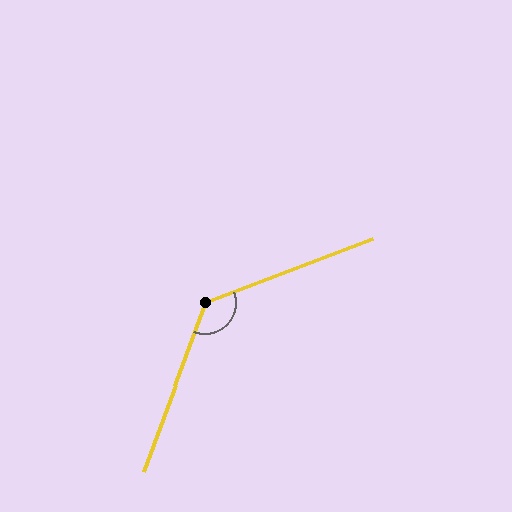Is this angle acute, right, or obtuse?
It is obtuse.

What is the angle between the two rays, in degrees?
Approximately 131 degrees.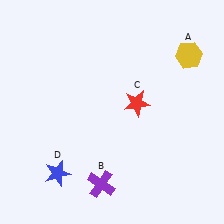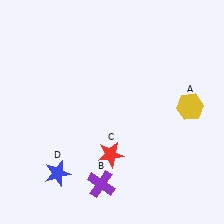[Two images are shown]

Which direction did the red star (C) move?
The red star (C) moved down.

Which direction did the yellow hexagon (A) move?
The yellow hexagon (A) moved down.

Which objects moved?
The objects that moved are: the yellow hexagon (A), the red star (C).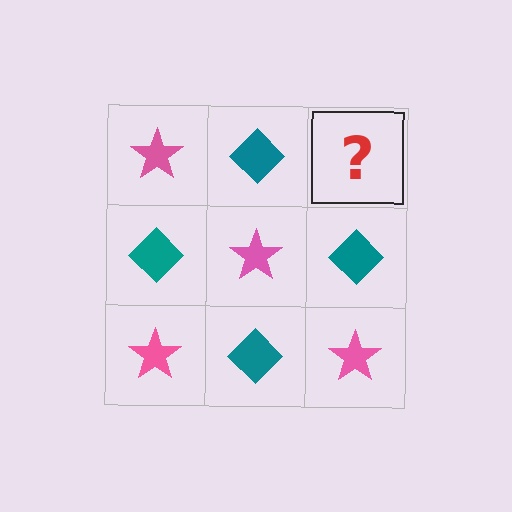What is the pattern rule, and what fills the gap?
The rule is that it alternates pink star and teal diamond in a checkerboard pattern. The gap should be filled with a pink star.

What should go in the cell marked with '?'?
The missing cell should contain a pink star.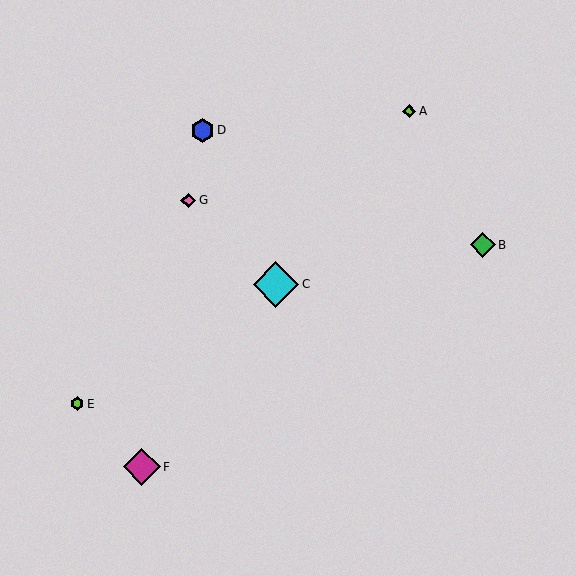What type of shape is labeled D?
Shape D is a blue hexagon.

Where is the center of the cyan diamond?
The center of the cyan diamond is at (276, 284).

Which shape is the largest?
The cyan diamond (labeled C) is the largest.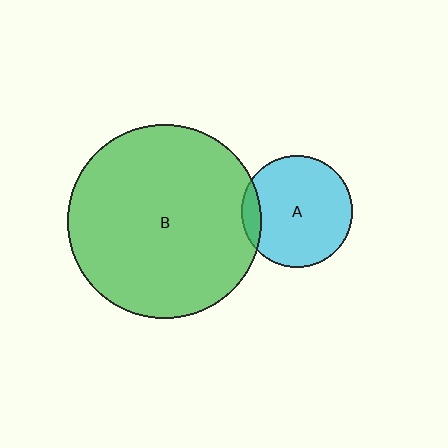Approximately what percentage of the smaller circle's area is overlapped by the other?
Approximately 10%.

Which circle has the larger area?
Circle B (green).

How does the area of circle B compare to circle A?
Approximately 3.0 times.